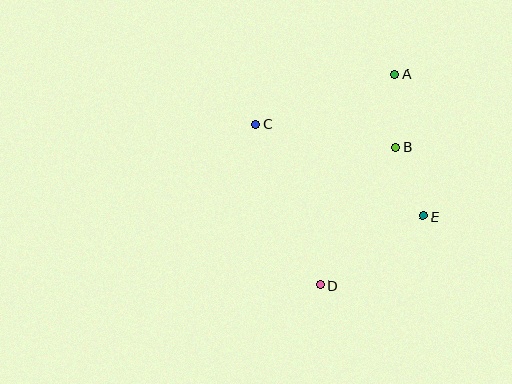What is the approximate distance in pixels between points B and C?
The distance between B and C is approximately 141 pixels.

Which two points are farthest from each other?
Points A and D are farthest from each other.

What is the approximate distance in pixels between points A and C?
The distance between A and C is approximately 148 pixels.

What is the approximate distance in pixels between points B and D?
The distance between B and D is approximately 157 pixels.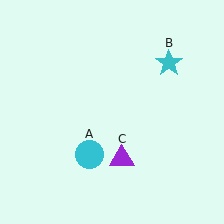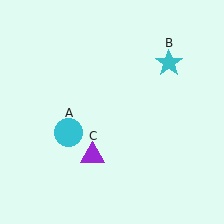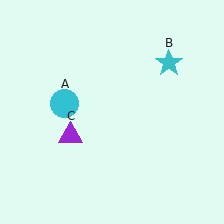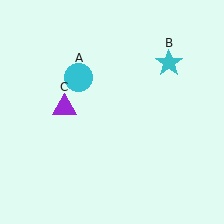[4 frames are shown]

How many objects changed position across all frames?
2 objects changed position: cyan circle (object A), purple triangle (object C).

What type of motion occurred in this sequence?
The cyan circle (object A), purple triangle (object C) rotated clockwise around the center of the scene.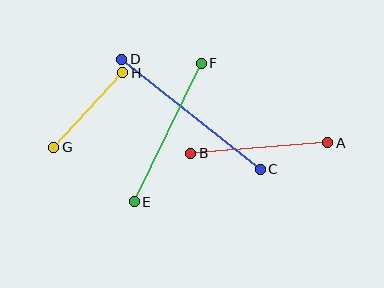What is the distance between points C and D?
The distance is approximately 177 pixels.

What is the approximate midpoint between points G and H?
The midpoint is at approximately (88, 110) pixels.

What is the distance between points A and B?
The distance is approximately 137 pixels.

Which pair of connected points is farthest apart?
Points C and D are farthest apart.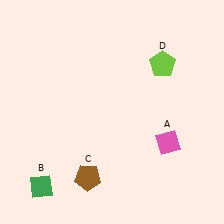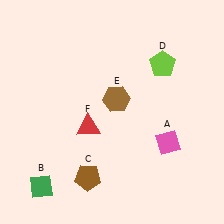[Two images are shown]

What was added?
A brown hexagon (E), a red triangle (F) were added in Image 2.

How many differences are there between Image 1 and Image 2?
There are 2 differences between the two images.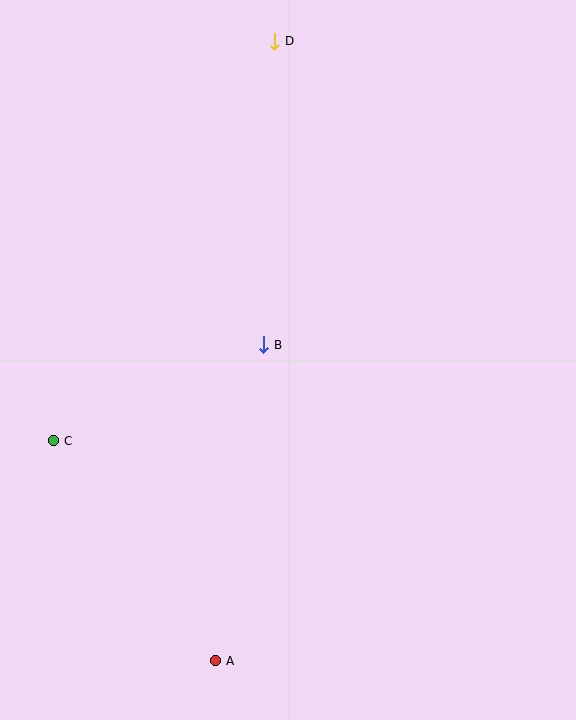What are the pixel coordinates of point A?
Point A is at (216, 661).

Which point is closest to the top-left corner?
Point D is closest to the top-left corner.